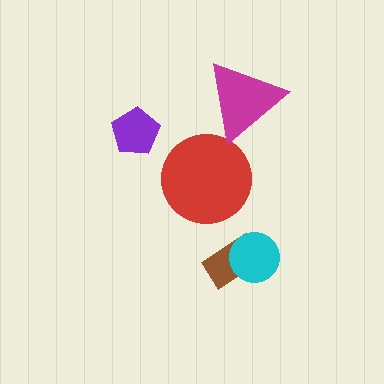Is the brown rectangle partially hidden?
Yes, it is partially covered by another shape.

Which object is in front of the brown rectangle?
The cyan circle is in front of the brown rectangle.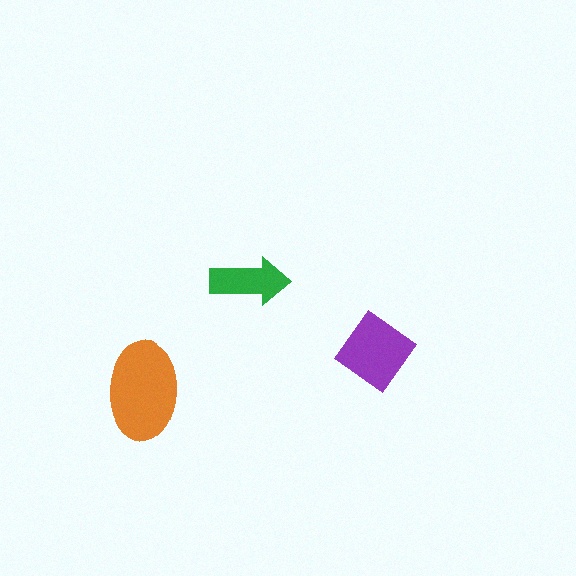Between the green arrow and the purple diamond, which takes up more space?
The purple diamond.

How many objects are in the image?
There are 3 objects in the image.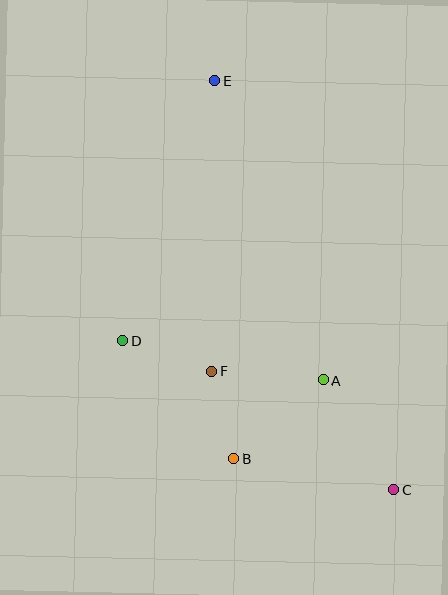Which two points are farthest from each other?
Points C and E are farthest from each other.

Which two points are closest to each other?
Points B and F are closest to each other.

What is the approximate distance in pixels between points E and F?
The distance between E and F is approximately 290 pixels.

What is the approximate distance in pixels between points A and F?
The distance between A and F is approximately 112 pixels.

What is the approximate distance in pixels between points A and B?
The distance between A and B is approximately 119 pixels.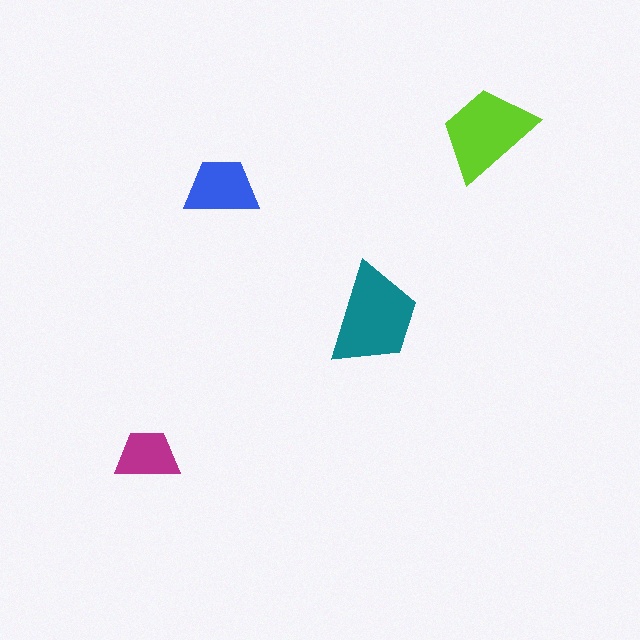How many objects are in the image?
There are 4 objects in the image.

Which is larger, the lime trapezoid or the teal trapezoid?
The teal one.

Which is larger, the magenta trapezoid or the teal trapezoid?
The teal one.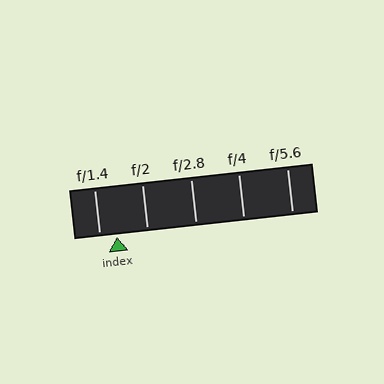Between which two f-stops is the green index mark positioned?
The index mark is between f/1.4 and f/2.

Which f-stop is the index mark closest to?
The index mark is closest to f/1.4.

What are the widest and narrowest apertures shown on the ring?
The widest aperture shown is f/1.4 and the narrowest is f/5.6.